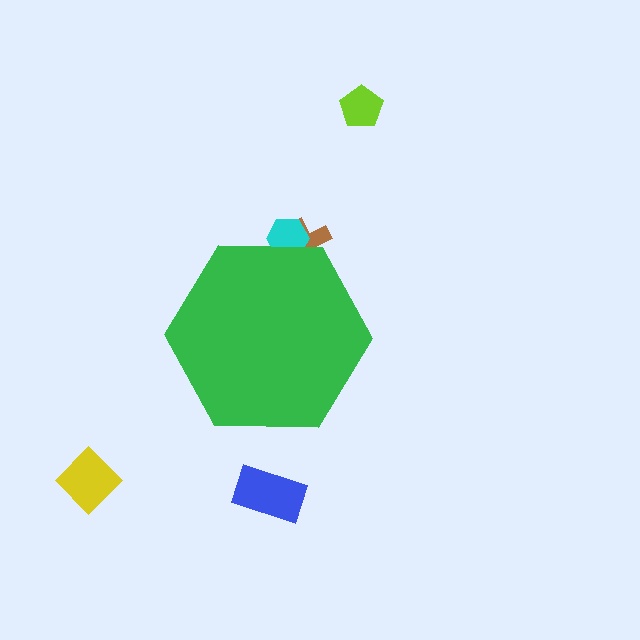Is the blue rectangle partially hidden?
No, the blue rectangle is fully visible.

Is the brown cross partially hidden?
Yes, the brown cross is partially hidden behind the green hexagon.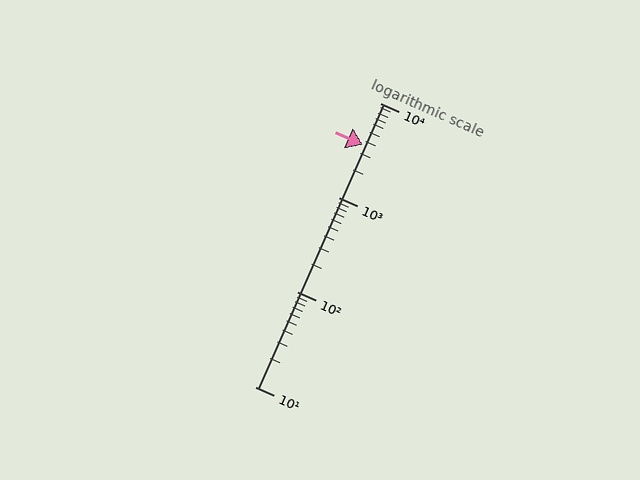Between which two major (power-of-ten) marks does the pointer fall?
The pointer is between 1000 and 10000.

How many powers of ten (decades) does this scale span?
The scale spans 3 decades, from 10 to 10000.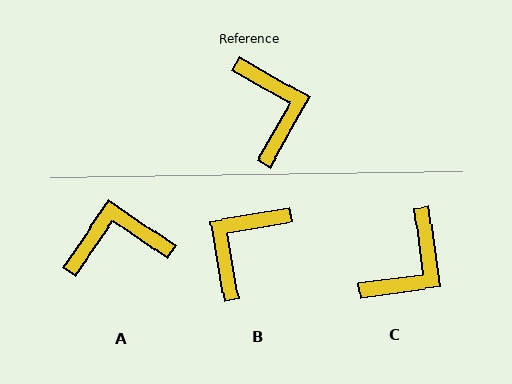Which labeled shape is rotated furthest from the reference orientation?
B, about 129 degrees away.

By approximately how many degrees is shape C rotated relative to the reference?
Approximately 52 degrees clockwise.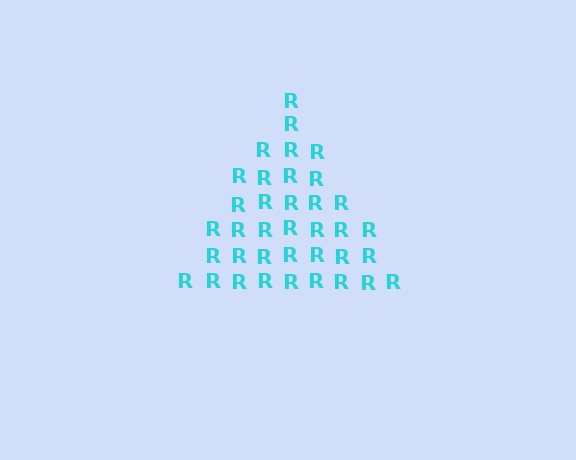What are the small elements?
The small elements are letter R's.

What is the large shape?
The large shape is a triangle.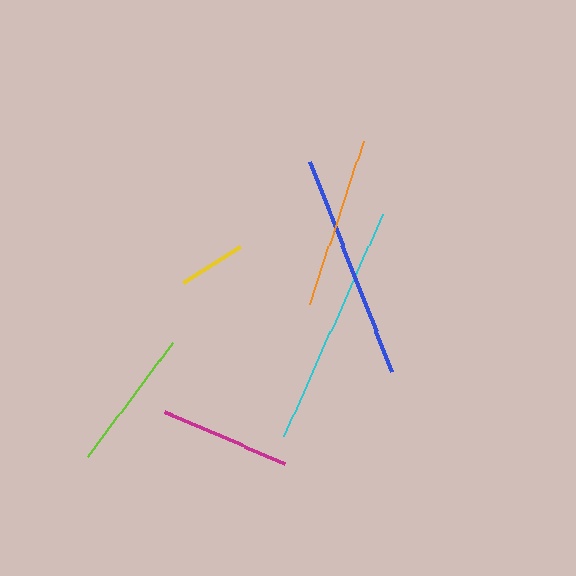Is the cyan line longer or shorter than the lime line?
The cyan line is longer than the lime line.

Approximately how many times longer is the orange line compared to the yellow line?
The orange line is approximately 2.5 times the length of the yellow line.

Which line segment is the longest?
The cyan line is the longest at approximately 242 pixels.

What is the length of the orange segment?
The orange segment is approximately 172 pixels long.